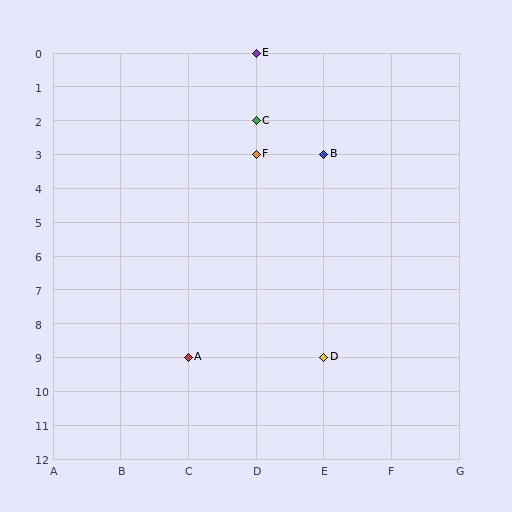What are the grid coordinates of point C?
Point C is at grid coordinates (D, 2).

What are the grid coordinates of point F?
Point F is at grid coordinates (D, 3).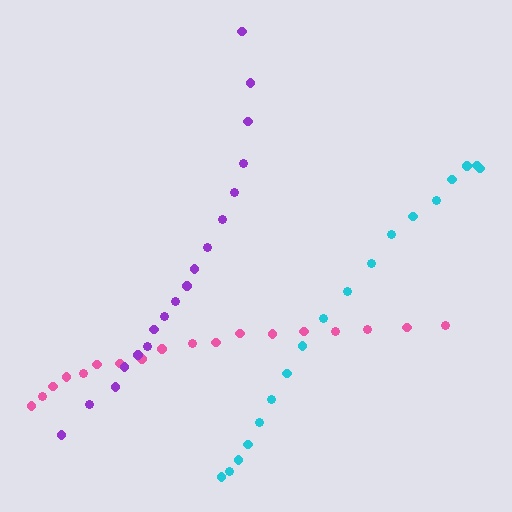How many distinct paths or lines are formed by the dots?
There are 3 distinct paths.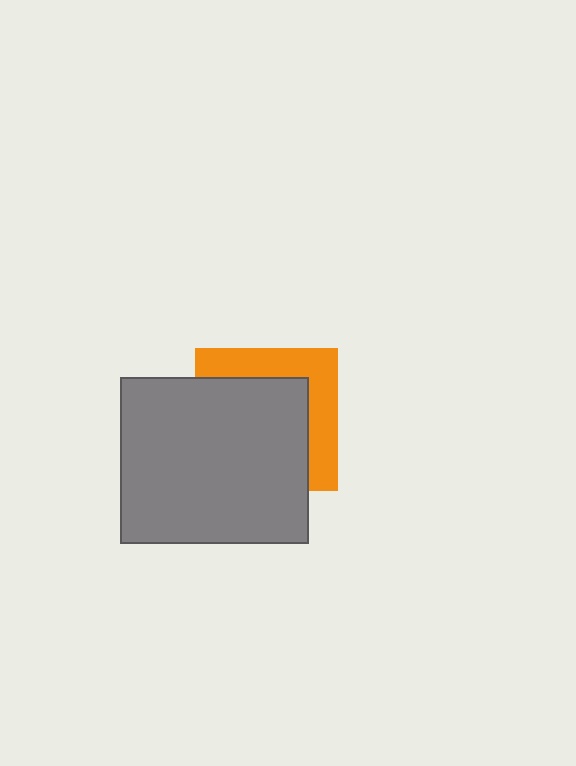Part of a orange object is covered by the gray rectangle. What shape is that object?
It is a square.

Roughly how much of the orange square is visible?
A small part of it is visible (roughly 36%).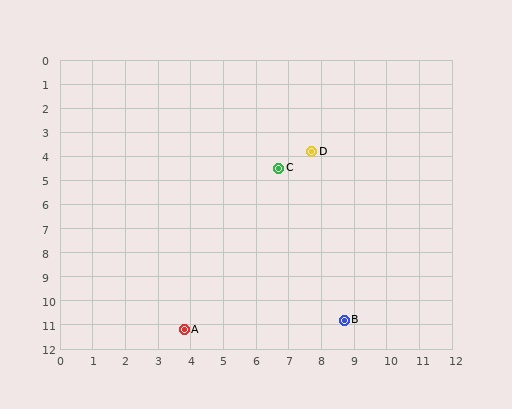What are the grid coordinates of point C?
Point C is at approximately (6.7, 4.5).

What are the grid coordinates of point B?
Point B is at approximately (8.7, 10.8).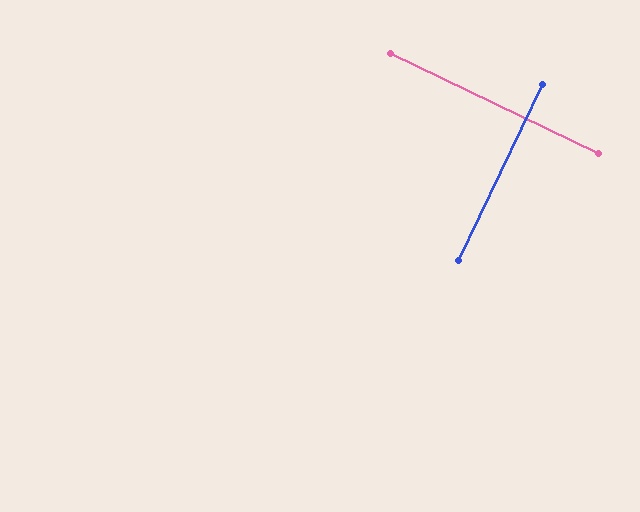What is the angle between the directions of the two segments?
Approximately 90 degrees.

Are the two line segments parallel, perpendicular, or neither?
Perpendicular — they meet at approximately 90°.